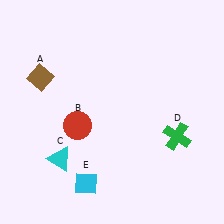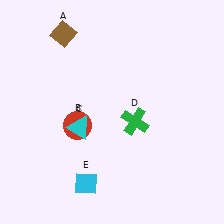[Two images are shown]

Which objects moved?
The objects that moved are: the brown diamond (A), the cyan triangle (C), the green cross (D).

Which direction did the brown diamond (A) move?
The brown diamond (A) moved up.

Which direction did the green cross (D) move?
The green cross (D) moved left.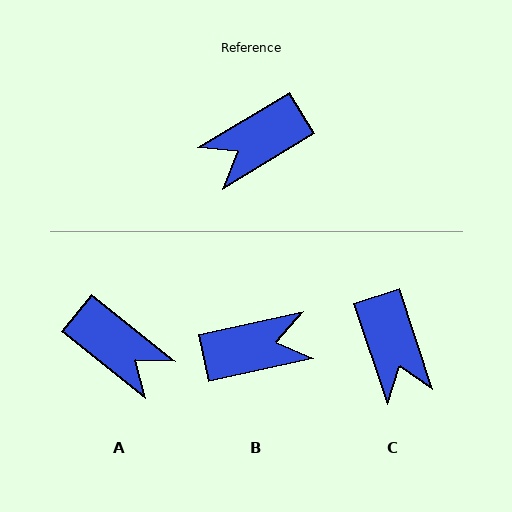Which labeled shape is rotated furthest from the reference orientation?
B, about 161 degrees away.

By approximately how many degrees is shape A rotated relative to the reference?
Approximately 110 degrees counter-clockwise.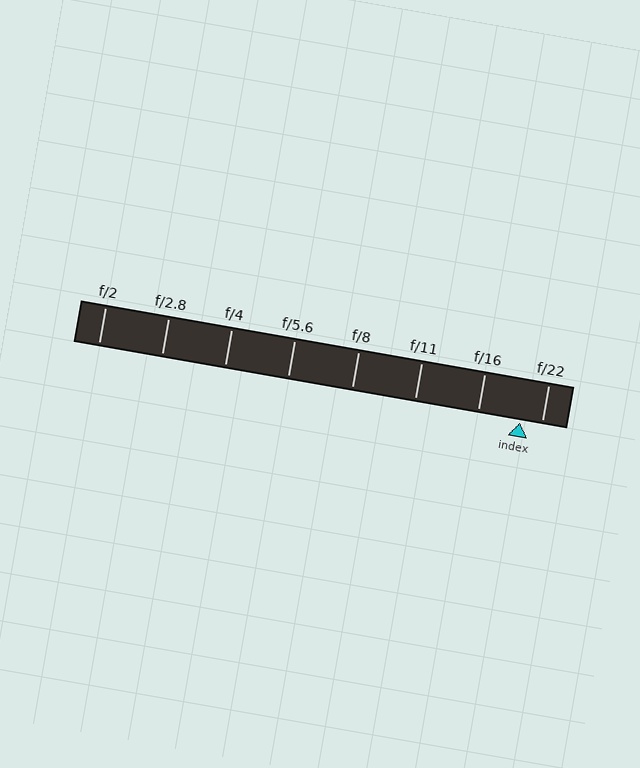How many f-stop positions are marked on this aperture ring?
There are 8 f-stop positions marked.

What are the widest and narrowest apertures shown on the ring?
The widest aperture shown is f/2 and the narrowest is f/22.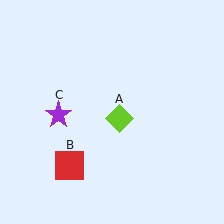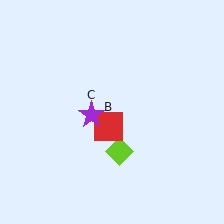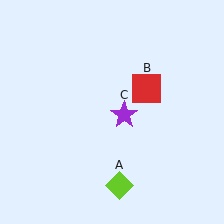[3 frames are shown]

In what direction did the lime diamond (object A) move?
The lime diamond (object A) moved down.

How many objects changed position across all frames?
3 objects changed position: lime diamond (object A), red square (object B), purple star (object C).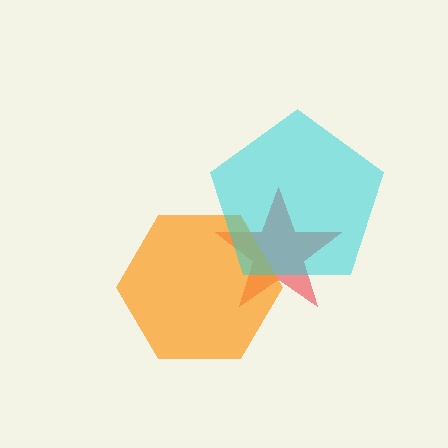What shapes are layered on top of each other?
The layered shapes are: a red star, an orange hexagon, a cyan pentagon.